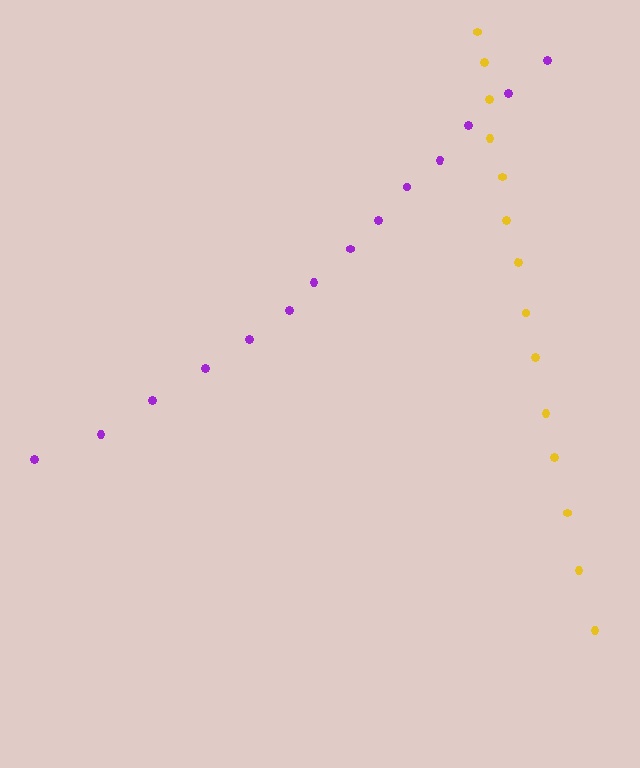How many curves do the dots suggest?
There are 2 distinct paths.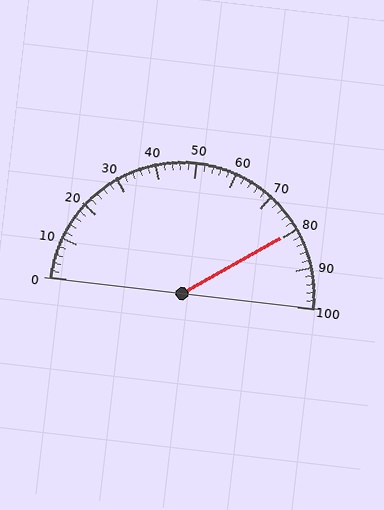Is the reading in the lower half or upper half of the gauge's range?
The reading is in the upper half of the range (0 to 100).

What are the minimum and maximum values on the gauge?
The gauge ranges from 0 to 100.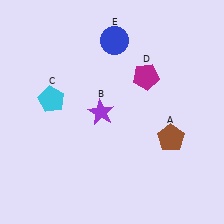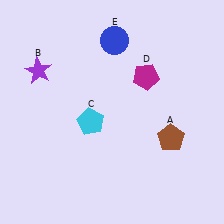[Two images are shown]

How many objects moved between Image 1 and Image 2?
2 objects moved between the two images.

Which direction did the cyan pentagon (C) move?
The cyan pentagon (C) moved right.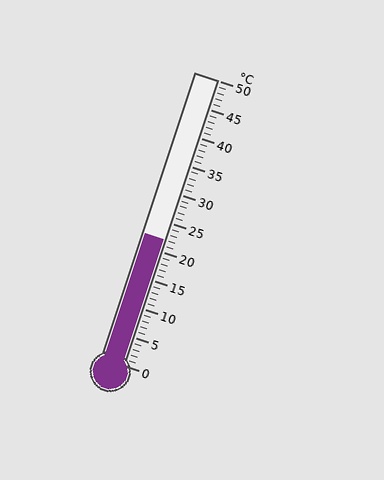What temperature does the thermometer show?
The thermometer shows approximately 22°C.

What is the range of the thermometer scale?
The thermometer scale ranges from 0°C to 50°C.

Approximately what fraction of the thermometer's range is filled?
The thermometer is filled to approximately 45% of its range.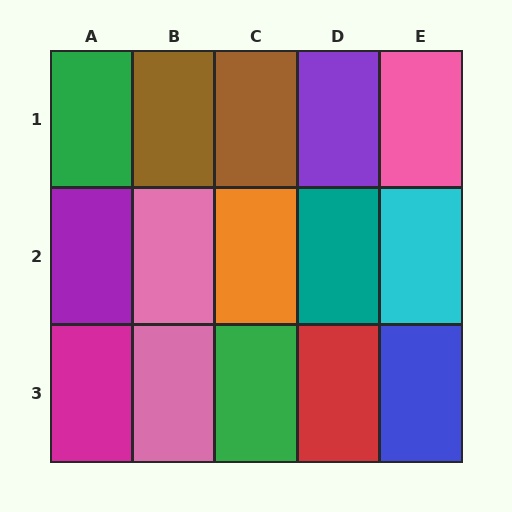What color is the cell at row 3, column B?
Pink.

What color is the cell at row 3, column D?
Red.